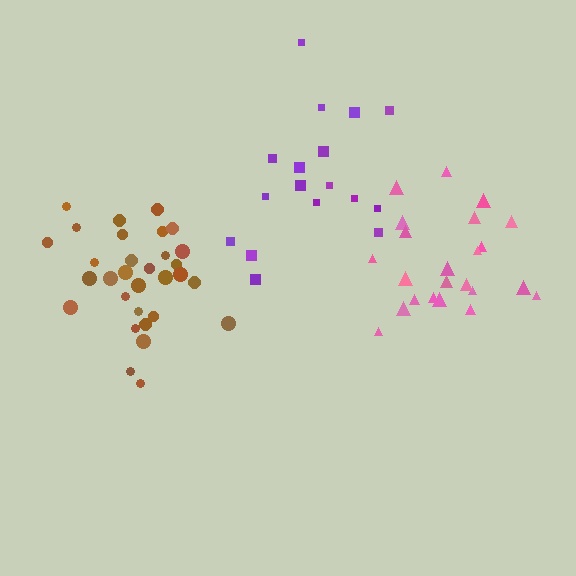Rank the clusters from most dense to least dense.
brown, pink, purple.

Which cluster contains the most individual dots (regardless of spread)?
Brown (31).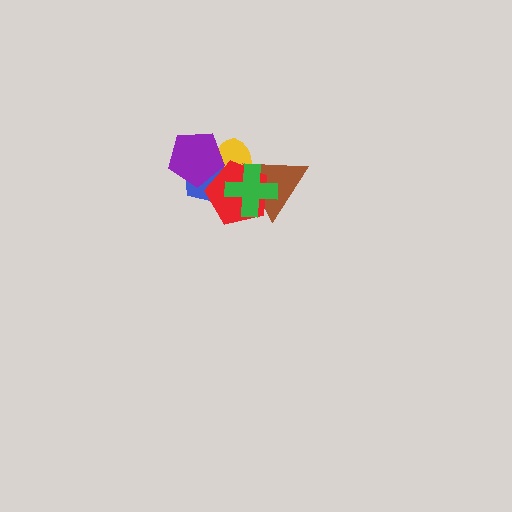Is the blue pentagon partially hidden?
Yes, it is partially covered by another shape.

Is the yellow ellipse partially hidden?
Yes, it is partially covered by another shape.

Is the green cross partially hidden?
No, no other shape covers it.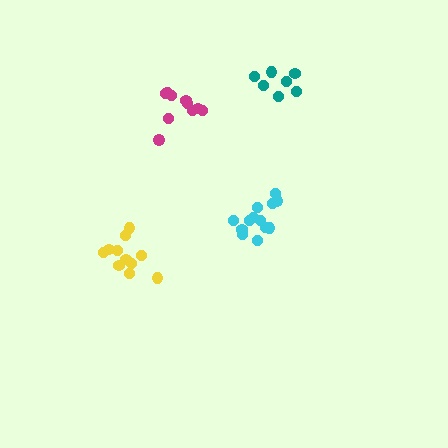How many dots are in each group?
Group 1: 7 dots, Group 2: 10 dots, Group 3: 13 dots, Group 4: 11 dots (41 total).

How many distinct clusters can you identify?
There are 4 distinct clusters.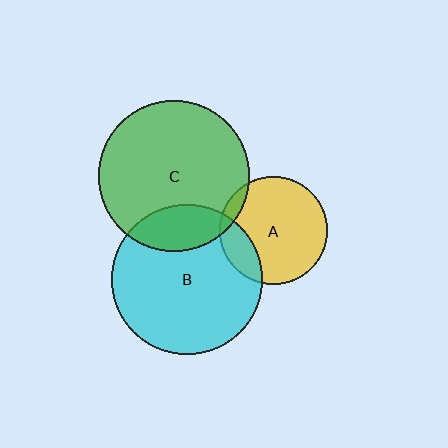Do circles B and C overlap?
Yes.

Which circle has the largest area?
Circle C (green).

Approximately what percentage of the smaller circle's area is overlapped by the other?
Approximately 20%.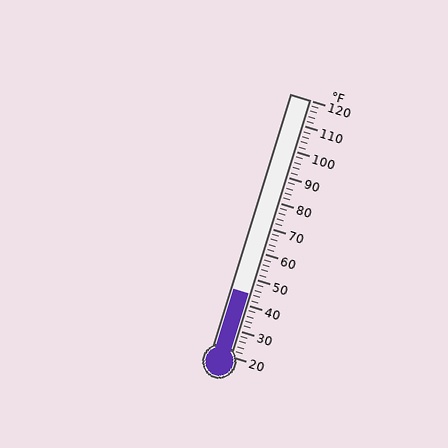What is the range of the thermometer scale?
The thermometer scale ranges from 20°F to 120°F.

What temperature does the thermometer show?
The thermometer shows approximately 44°F.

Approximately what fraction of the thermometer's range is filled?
The thermometer is filled to approximately 25% of its range.